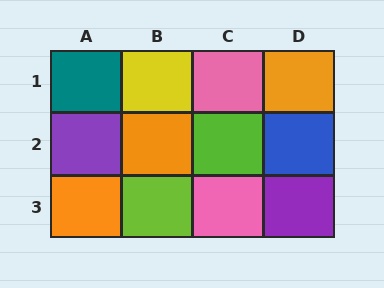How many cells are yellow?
1 cell is yellow.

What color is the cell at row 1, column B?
Yellow.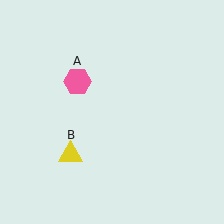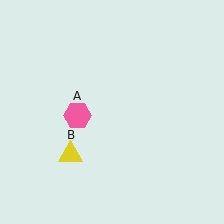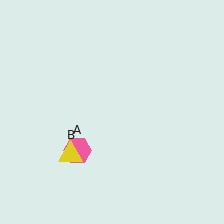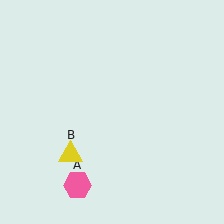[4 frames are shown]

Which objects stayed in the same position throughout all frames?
Yellow triangle (object B) remained stationary.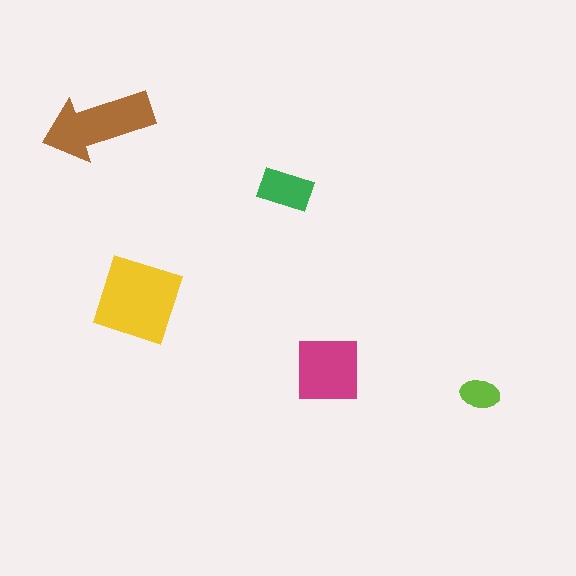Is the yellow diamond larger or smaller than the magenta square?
Larger.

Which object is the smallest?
The lime ellipse.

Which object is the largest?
The yellow diamond.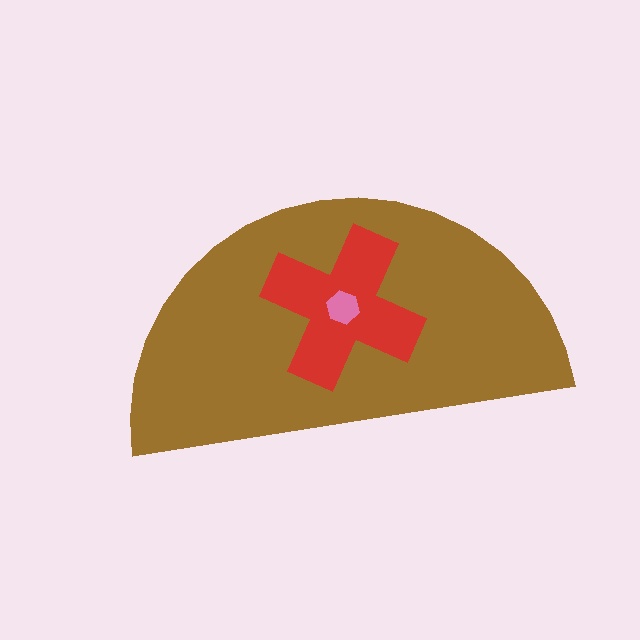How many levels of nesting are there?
3.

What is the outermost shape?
The brown semicircle.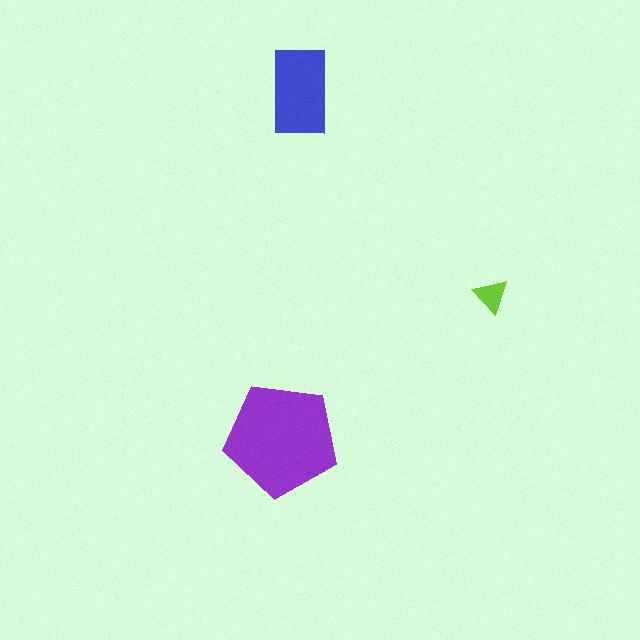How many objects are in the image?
There are 3 objects in the image.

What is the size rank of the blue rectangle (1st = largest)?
2nd.